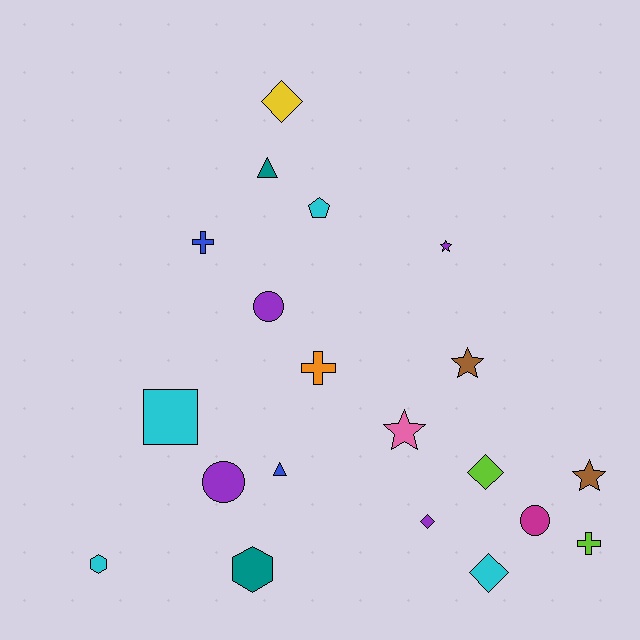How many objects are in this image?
There are 20 objects.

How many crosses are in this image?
There are 3 crosses.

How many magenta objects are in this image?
There is 1 magenta object.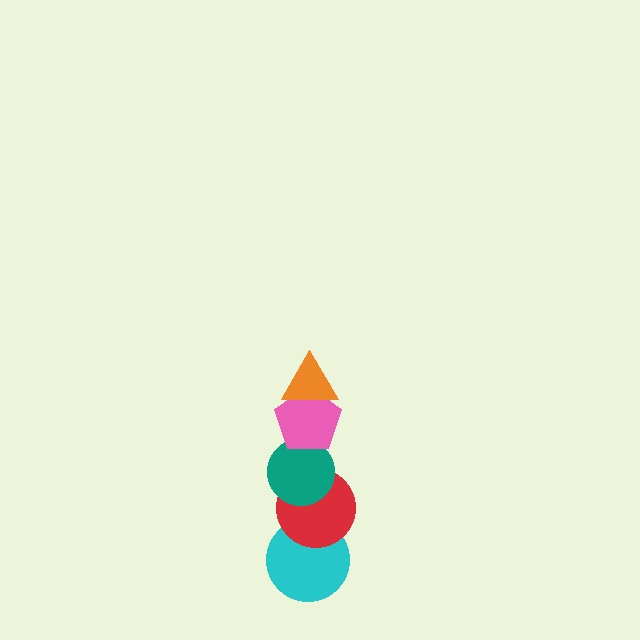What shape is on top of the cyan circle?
The red circle is on top of the cyan circle.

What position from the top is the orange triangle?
The orange triangle is 1st from the top.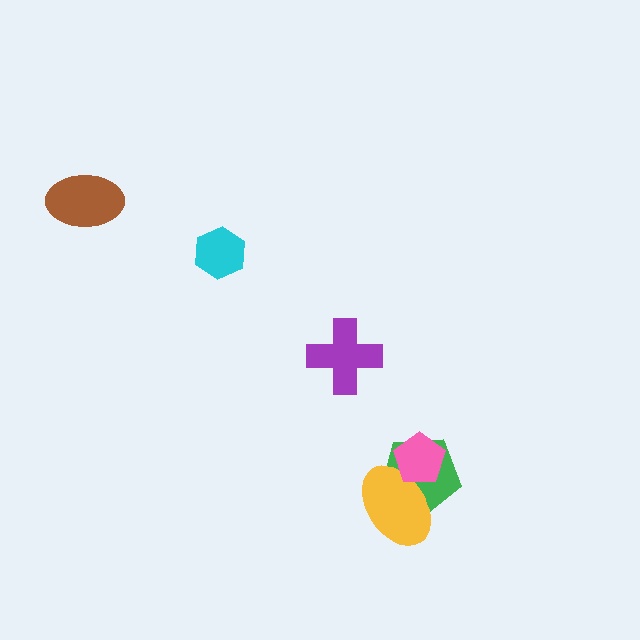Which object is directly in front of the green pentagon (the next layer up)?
The yellow ellipse is directly in front of the green pentagon.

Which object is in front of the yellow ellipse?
The pink pentagon is in front of the yellow ellipse.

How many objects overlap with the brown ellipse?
0 objects overlap with the brown ellipse.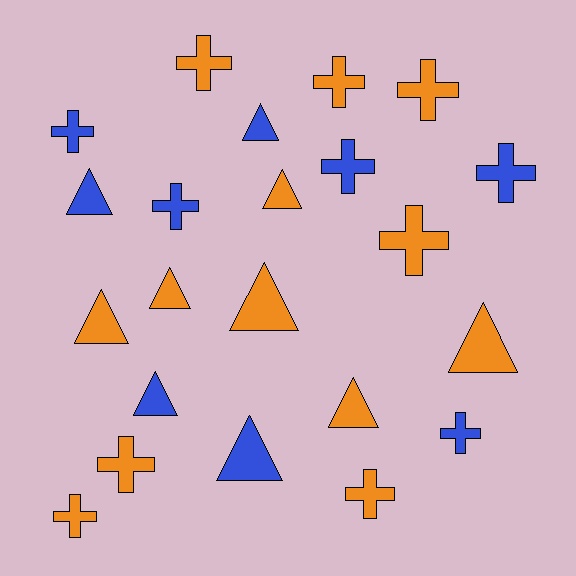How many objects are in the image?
There are 22 objects.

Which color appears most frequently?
Orange, with 13 objects.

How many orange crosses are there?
There are 7 orange crosses.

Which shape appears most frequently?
Cross, with 12 objects.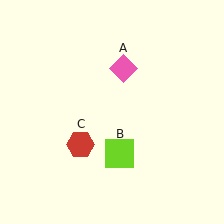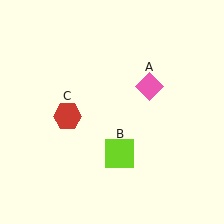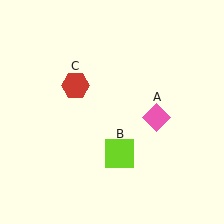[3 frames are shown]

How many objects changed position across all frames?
2 objects changed position: pink diamond (object A), red hexagon (object C).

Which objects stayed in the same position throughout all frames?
Lime square (object B) remained stationary.